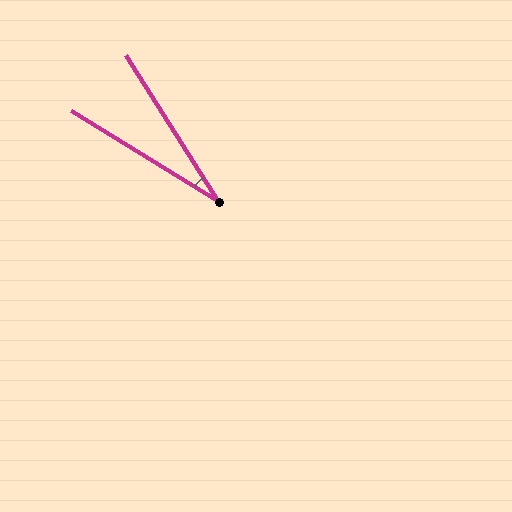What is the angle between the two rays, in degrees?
Approximately 26 degrees.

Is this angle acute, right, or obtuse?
It is acute.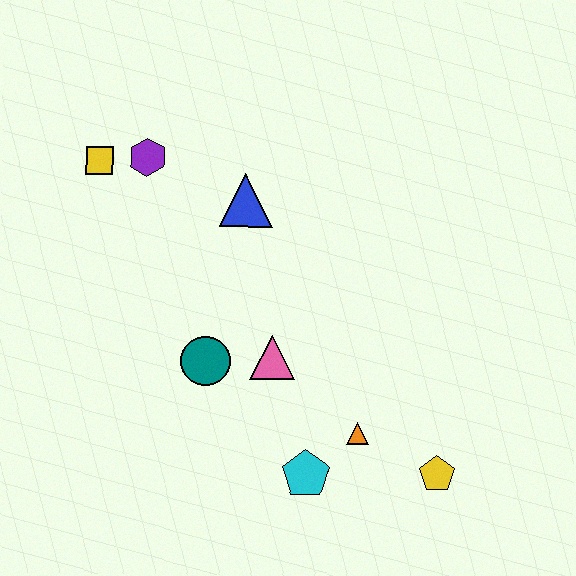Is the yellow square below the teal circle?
No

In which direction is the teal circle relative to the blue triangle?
The teal circle is below the blue triangle.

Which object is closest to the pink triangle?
The teal circle is closest to the pink triangle.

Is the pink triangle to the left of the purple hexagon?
No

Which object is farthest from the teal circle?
The yellow pentagon is farthest from the teal circle.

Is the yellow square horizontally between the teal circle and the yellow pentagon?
No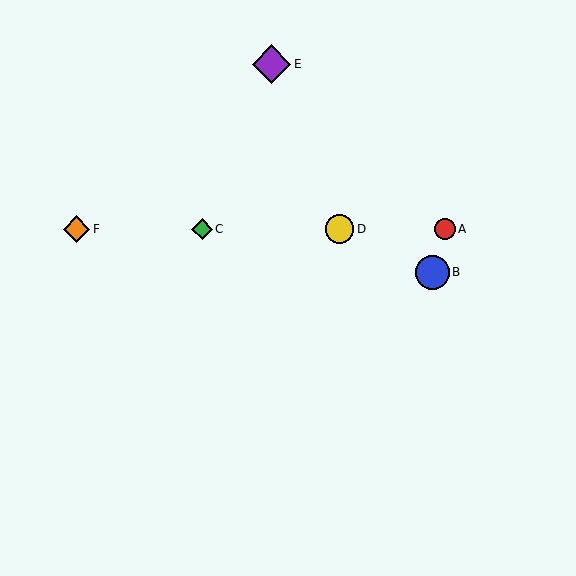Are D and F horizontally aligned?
Yes, both are at y≈229.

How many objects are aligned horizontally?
4 objects (A, C, D, F) are aligned horizontally.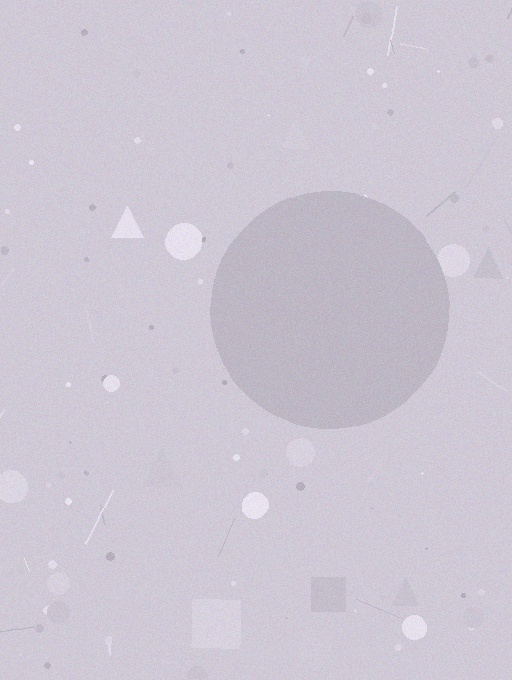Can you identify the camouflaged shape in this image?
The camouflaged shape is a circle.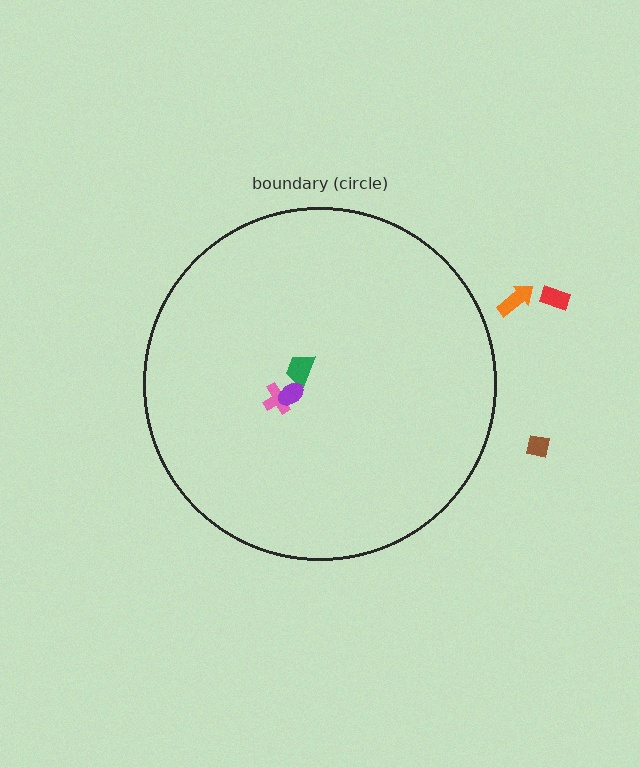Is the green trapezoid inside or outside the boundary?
Inside.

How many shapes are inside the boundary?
3 inside, 3 outside.